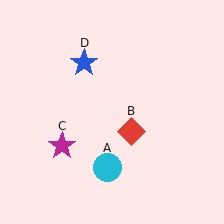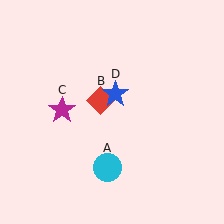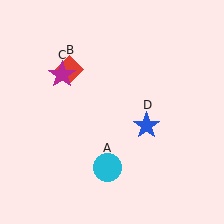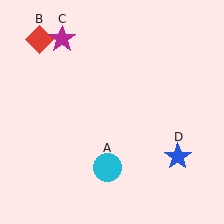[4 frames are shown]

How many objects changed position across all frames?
3 objects changed position: red diamond (object B), magenta star (object C), blue star (object D).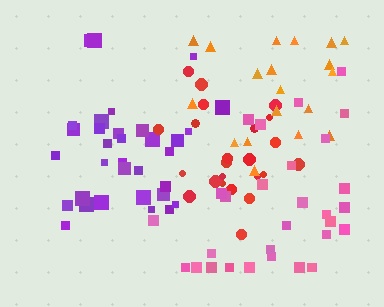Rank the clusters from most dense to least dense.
red, purple, orange, pink.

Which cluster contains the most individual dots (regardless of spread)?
Purple (33).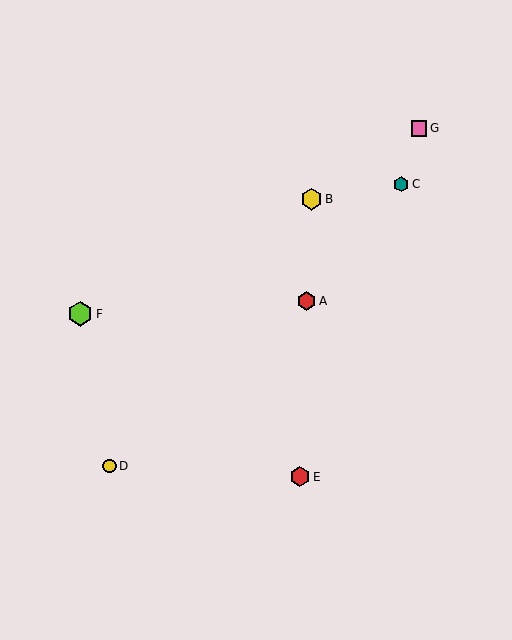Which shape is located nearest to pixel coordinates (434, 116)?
The pink square (labeled G) at (419, 128) is nearest to that location.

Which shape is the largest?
The lime hexagon (labeled F) is the largest.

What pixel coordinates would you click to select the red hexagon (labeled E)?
Click at (300, 477) to select the red hexagon E.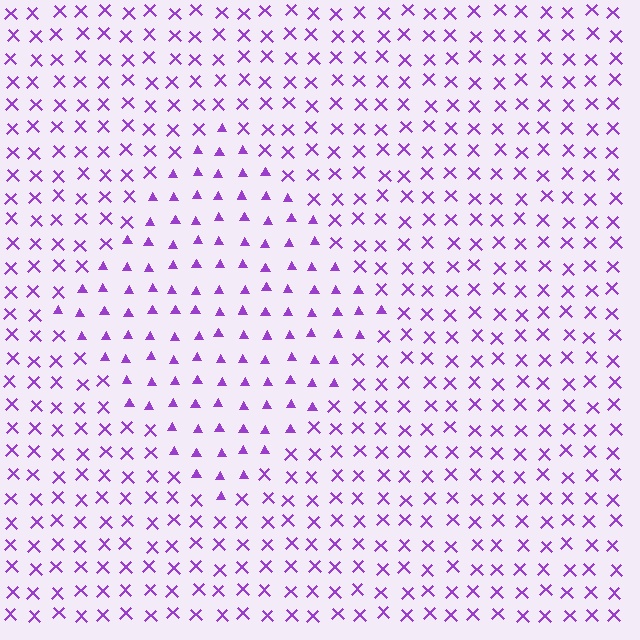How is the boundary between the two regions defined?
The boundary is defined by a change in element shape: triangles inside vs. X marks outside. All elements share the same color and spacing.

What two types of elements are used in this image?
The image uses triangles inside the diamond region and X marks outside it.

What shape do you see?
I see a diamond.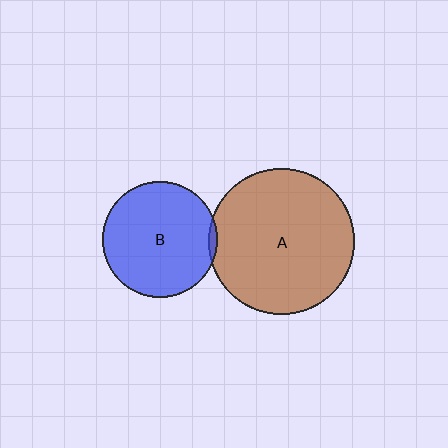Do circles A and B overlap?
Yes.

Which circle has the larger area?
Circle A (brown).